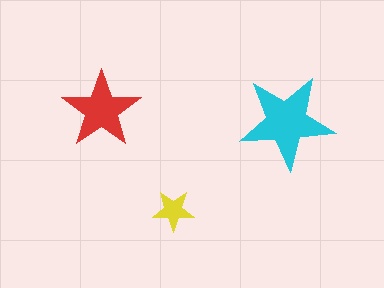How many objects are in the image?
There are 3 objects in the image.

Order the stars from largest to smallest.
the cyan one, the red one, the yellow one.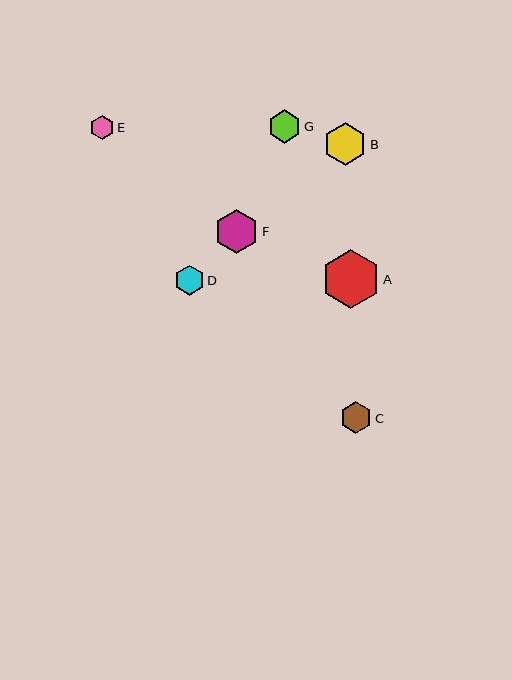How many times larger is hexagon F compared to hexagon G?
Hexagon F is approximately 1.3 times the size of hexagon G.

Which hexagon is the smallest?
Hexagon E is the smallest with a size of approximately 24 pixels.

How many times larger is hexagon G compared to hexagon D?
Hexagon G is approximately 1.1 times the size of hexagon D.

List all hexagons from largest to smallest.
From largest to smallest: A, F, B, G, C, D, E.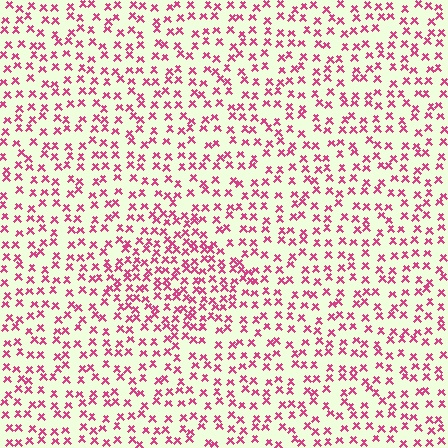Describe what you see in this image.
The image contains small magenta elements arranged at two different densities. A diamond-shaped region is visible where the elements are more densely packed than the surrounding area.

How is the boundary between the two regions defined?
The boundary is defined by a change in element density (approximately 1.7x ratio). All elements are the same color, size, and shape.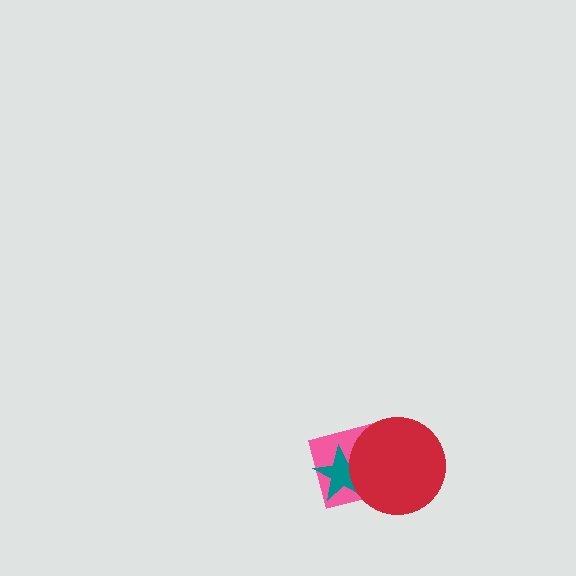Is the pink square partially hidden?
Yes, it is partially covered by another shape.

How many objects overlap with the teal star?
2 objects overlap with the teal star.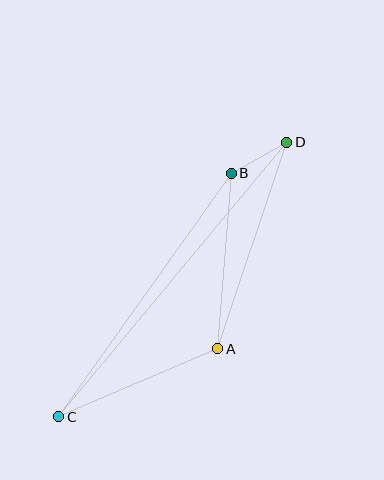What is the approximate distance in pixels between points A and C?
The distance between A and C is approximately 173 pixels.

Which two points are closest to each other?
Points B and D are closest to each other.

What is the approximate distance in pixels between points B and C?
The distance between B and C is approximately 299 pixels.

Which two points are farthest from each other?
Points C and D are farthest from each other.